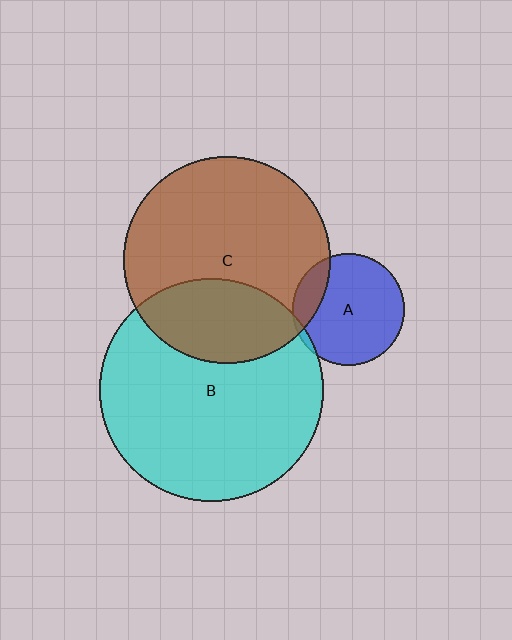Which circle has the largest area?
Circle B (cyan).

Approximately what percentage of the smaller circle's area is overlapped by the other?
Approximately 5%.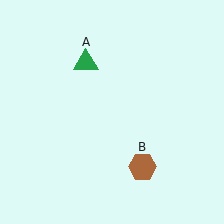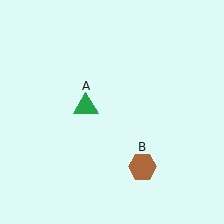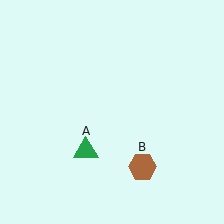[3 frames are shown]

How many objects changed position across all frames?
1 object changed position: green triangle (object A).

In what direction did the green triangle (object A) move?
The green triangle (object A) moved down.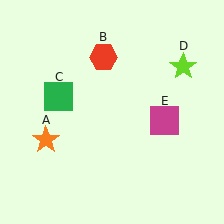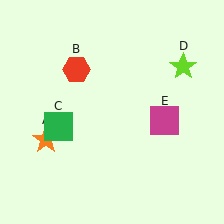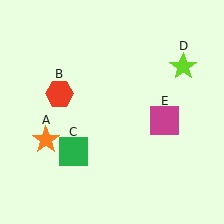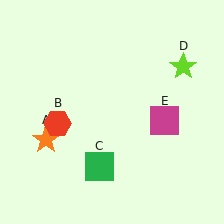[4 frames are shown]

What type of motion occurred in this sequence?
The red hexagon (object B), green square (object C) rotated counterclockwise around the center of the scene.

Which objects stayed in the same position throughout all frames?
Orange star (object A) and lime star (object D) and magenta square (object E) remained stationary.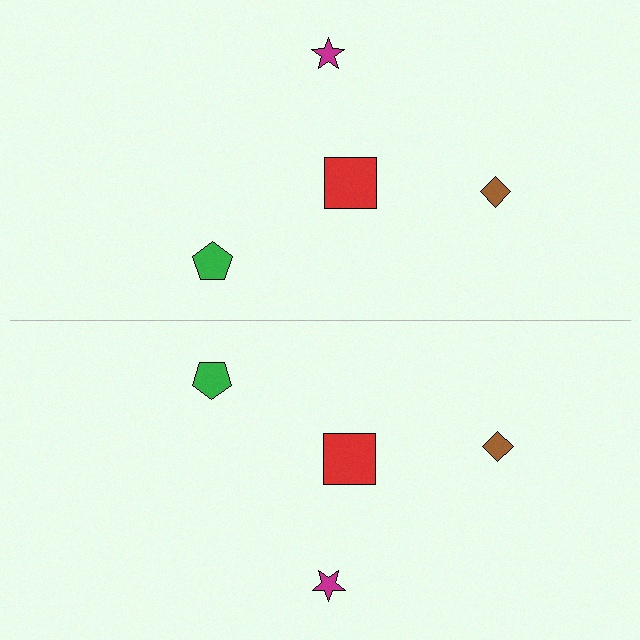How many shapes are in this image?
There are 8 shapes in this image.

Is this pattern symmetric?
Yes, this pattern has bilateral (reflection) symmetry.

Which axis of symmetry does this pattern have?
The pattern has a horizontal axis of symmetry running through the center of the image.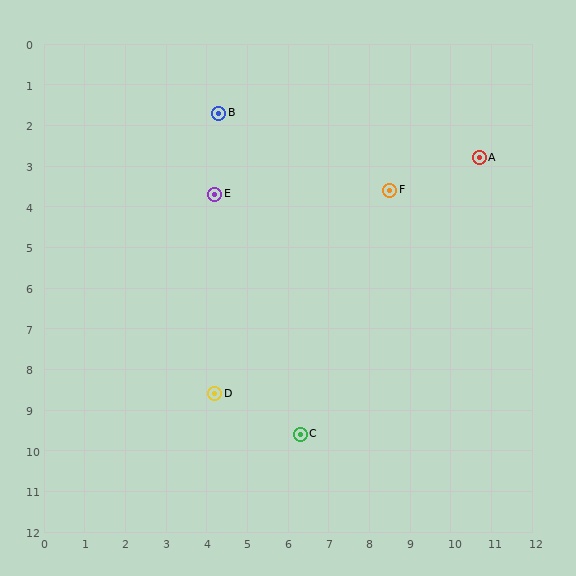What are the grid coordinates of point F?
Point F is at approximately (8.5, 3.6).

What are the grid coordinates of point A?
Point A is at approximately (10.7, 2.8).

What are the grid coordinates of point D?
Point D is at approximately (4.2, 8.6).